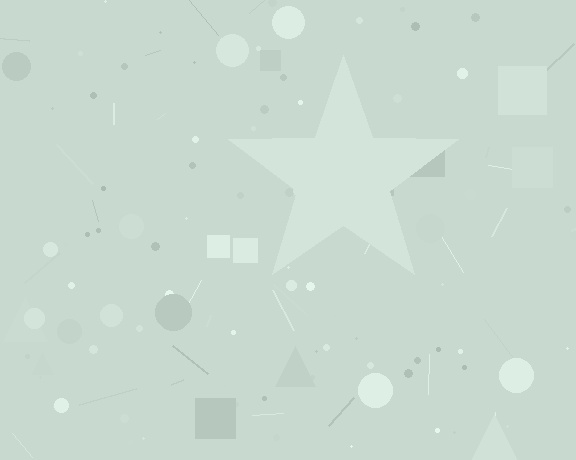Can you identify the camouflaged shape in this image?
The camouflaged shape is a star.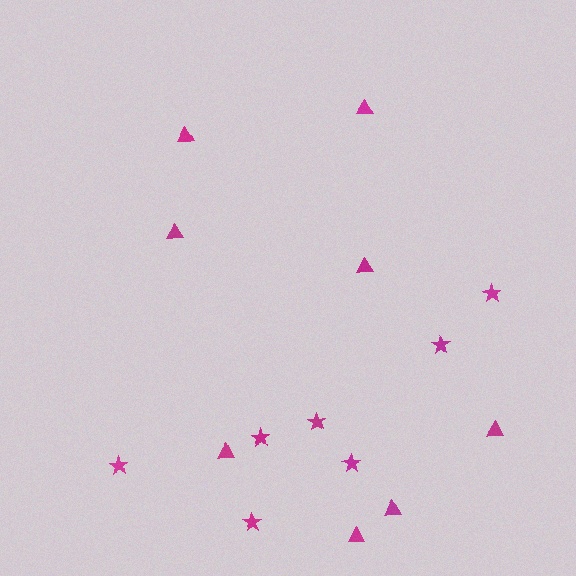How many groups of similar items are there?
There are 2 groups: one group of stars (7) and one group of triangles (8).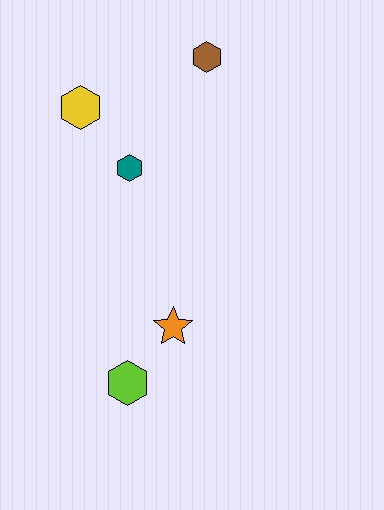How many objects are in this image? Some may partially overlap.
There are 5 objects.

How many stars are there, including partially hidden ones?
There is 1 star.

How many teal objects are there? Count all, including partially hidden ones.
There is 1 teal object.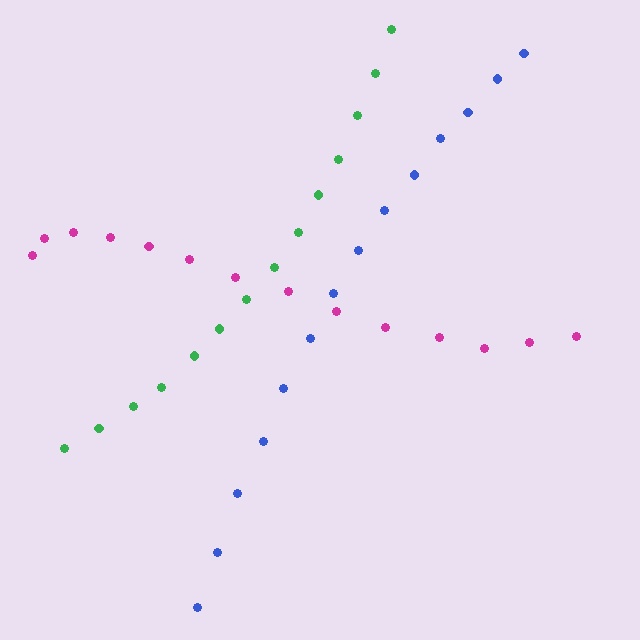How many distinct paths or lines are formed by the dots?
There are 3 distinct paths.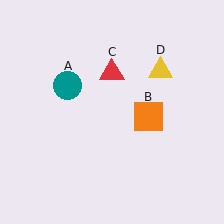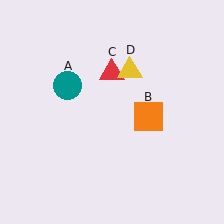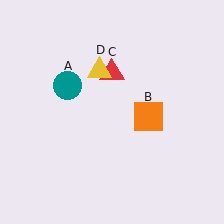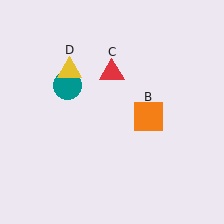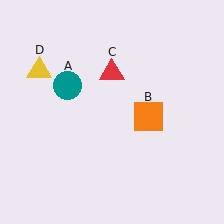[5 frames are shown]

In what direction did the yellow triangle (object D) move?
The yellow triangle (object D) moved left.